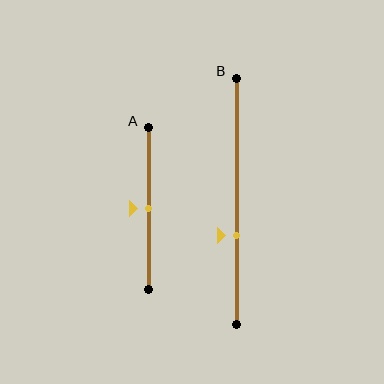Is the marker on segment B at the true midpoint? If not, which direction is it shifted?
No, the marker on segment B is shifted downward by about 14% of the segment length.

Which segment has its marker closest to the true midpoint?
Segment A has its marker closest to the true midpoint.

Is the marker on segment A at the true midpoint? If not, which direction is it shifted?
Yes, the marker on segment A is at the true midpoint.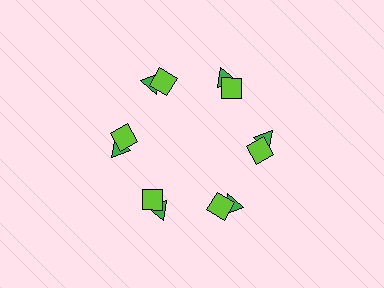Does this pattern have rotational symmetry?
Yes, this pattern has 6-fold rotational symmetry. It looks the same after rotating 60 degrees around the center.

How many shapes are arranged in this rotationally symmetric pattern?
There are 12 shapes, arranged in 6 groups of 2.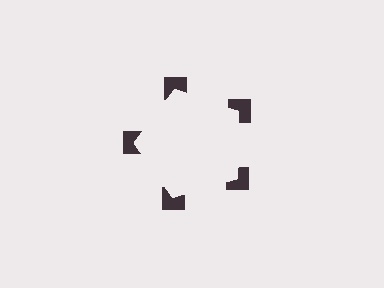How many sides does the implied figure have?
5 sides.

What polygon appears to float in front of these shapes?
An illusory pentagon — its edges are inferred from the aligned wedge cuts in the notched squares, not physically drawn.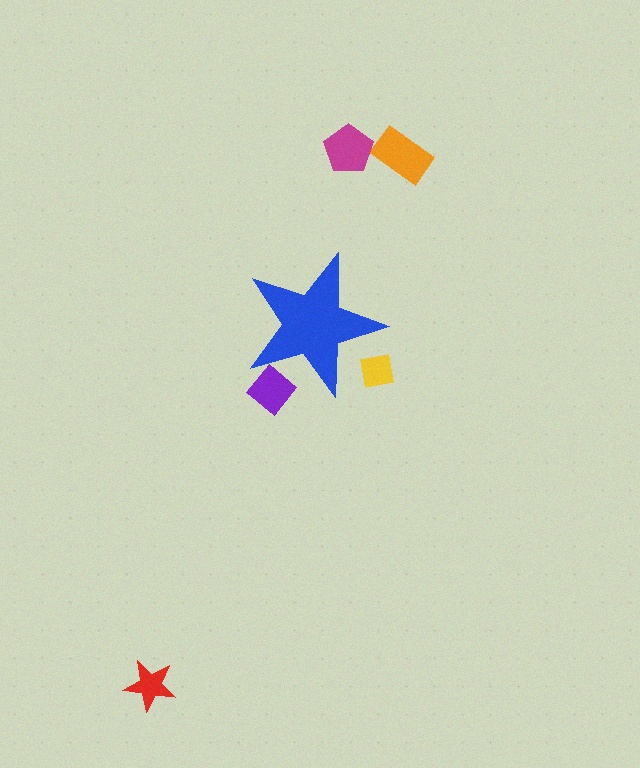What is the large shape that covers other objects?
A blue star.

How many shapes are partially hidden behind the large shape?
2 shapes are partially hidden.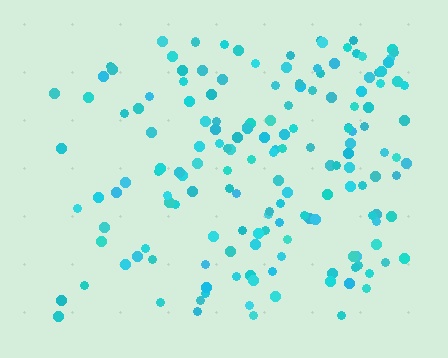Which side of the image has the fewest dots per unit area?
The left.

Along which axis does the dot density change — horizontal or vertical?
Horizontal.